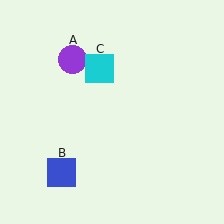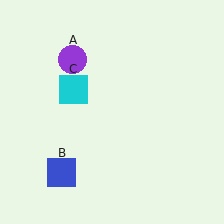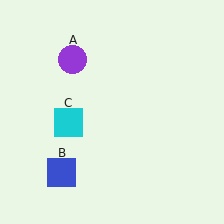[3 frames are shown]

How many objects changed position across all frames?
1 object changed position: cyan square (object C).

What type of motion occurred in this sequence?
The cyan square (object C) rotated counterclockwise around the center of the scene.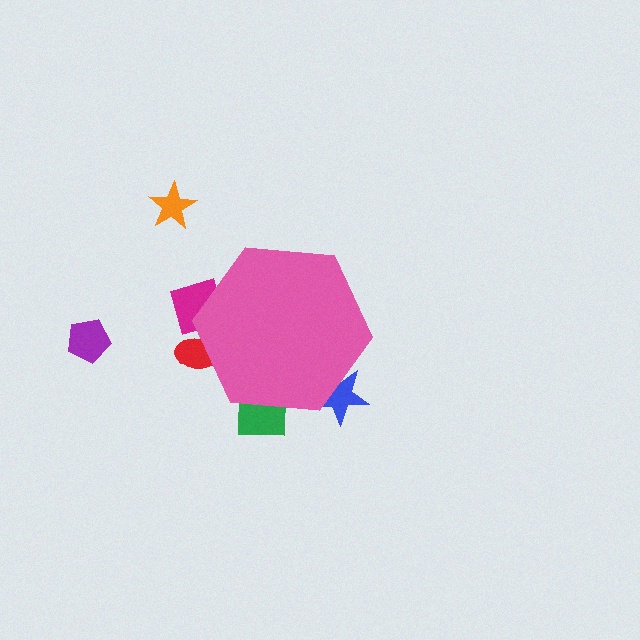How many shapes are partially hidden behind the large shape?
4 shapes are partially hidden.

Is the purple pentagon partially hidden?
No, the purple pentagon is fully visible.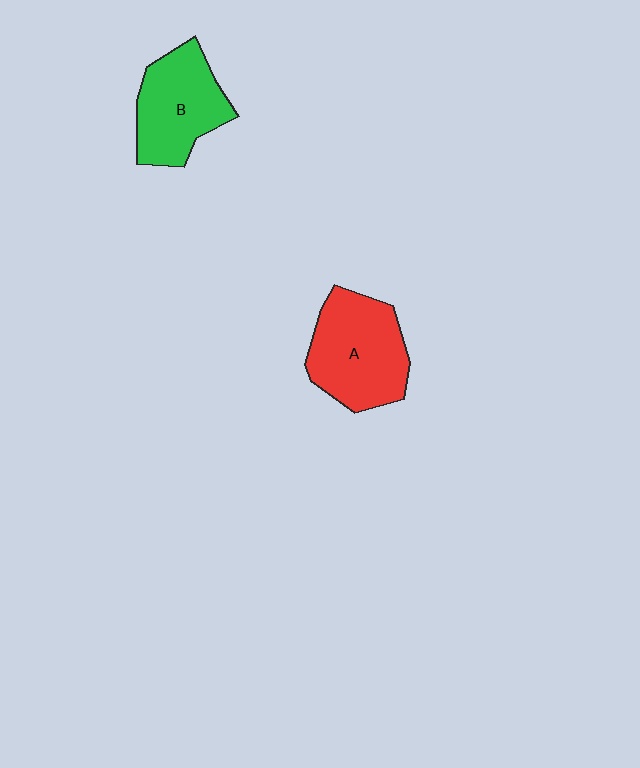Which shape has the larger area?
Shape A (red).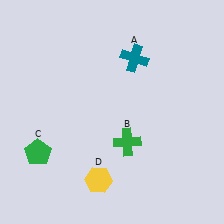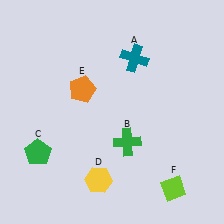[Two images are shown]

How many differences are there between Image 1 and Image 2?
There are 2 differences between the two images.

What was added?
An orange pentagon (E), a lime diamond (F) were added in Image 2.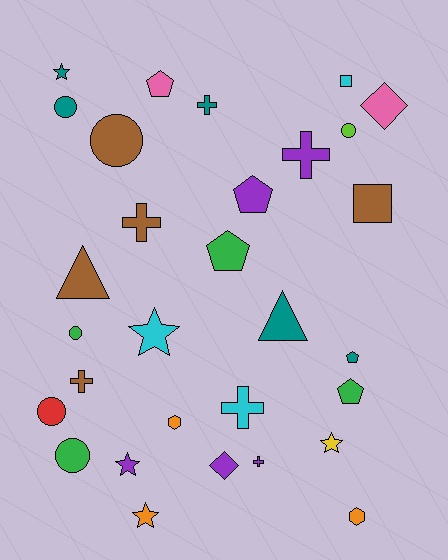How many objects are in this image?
There are 30 objects.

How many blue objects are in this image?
There are no blue objects.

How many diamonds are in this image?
There are 2 diamonds.